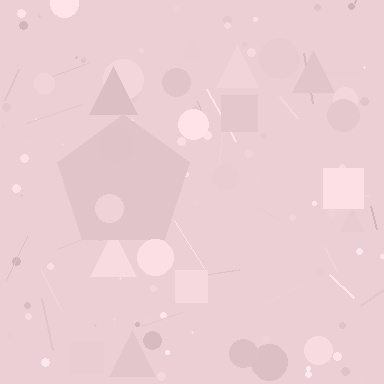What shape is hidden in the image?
A pentagon is hidden in the image.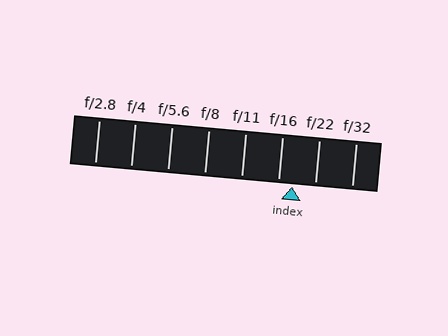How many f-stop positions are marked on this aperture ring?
There are 8 f-stop positions marked.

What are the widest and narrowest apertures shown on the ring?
The widest aperture shown is f/2.8 and the narrowest is f/32.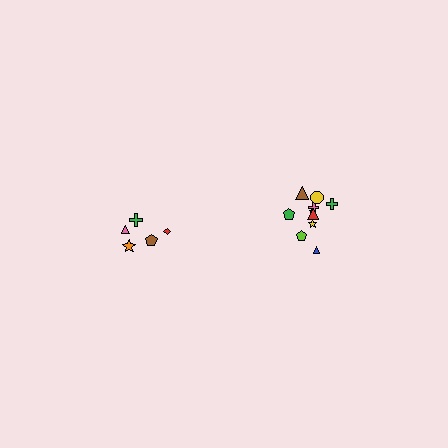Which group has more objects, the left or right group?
The right group.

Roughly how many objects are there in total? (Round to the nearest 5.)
Roughly 15 objects in total.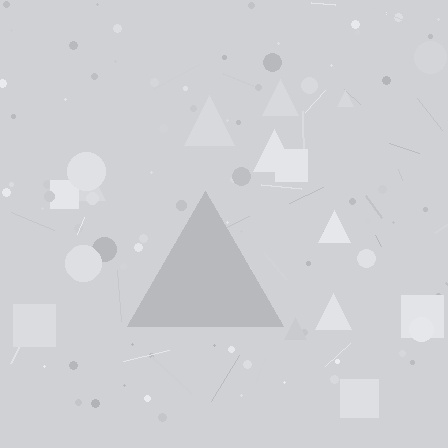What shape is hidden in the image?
A triangle is hidden in the image.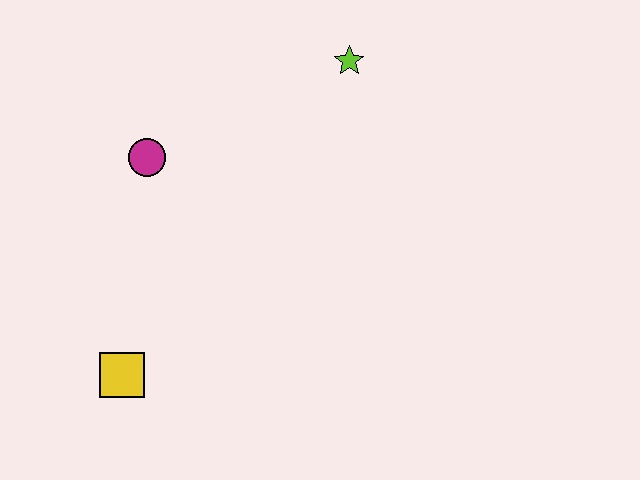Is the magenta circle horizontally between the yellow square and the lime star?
Yes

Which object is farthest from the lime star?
The yellow square is farthest from the lime star.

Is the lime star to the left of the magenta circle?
No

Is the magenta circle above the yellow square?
Yes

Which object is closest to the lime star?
The magenta circle is closest to the lime star.